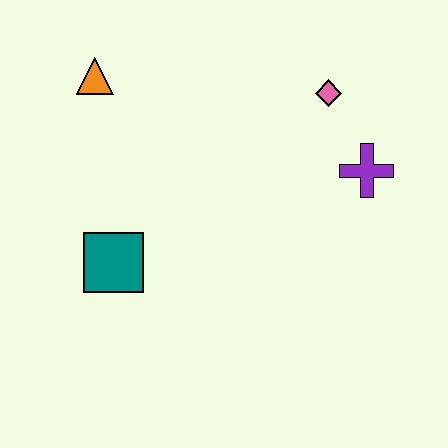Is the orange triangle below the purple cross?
No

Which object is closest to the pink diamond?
The purple cross is closest to the pink diamond.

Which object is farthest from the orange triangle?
The purple cross is farthest from the orange triangle.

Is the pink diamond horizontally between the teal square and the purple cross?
Yes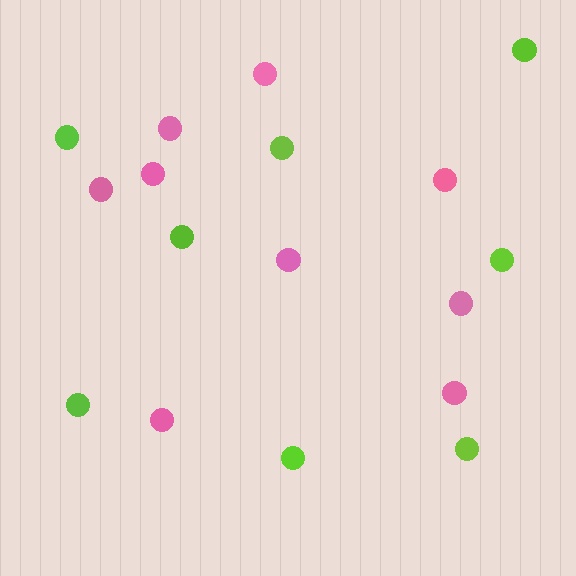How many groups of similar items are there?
There are 2 groups: one group of pink circles (9) and one group of lime circles (8).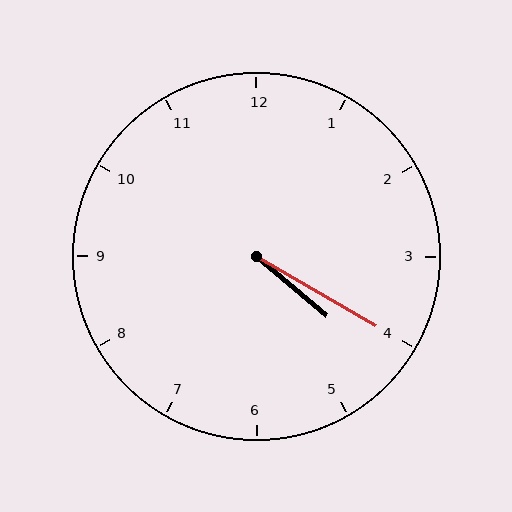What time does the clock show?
4:20.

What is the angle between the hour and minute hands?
Approximately 10 degrees.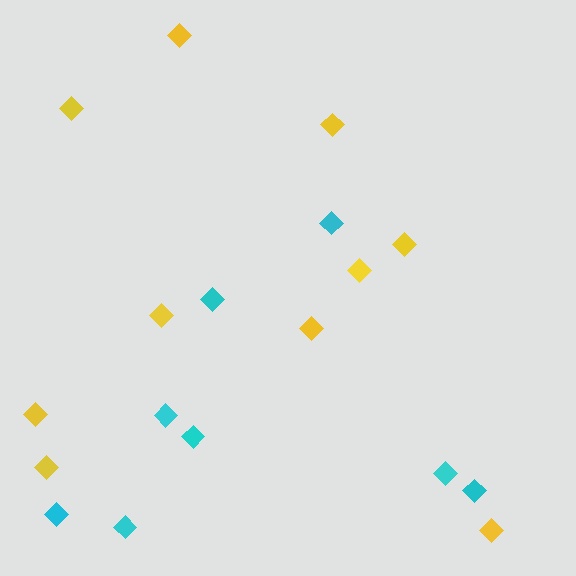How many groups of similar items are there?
There are 2 groups: one group of yellow diamonds (10) and one group of cyan diamonds (8).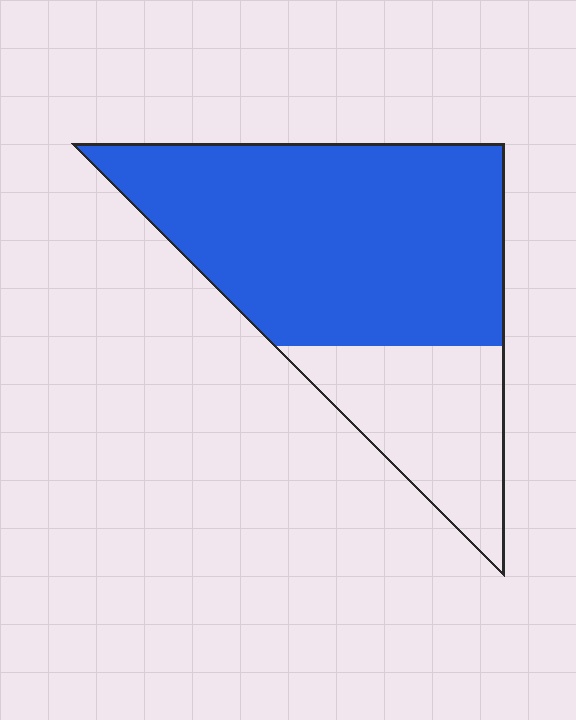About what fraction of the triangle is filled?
About three quarters (3/4).